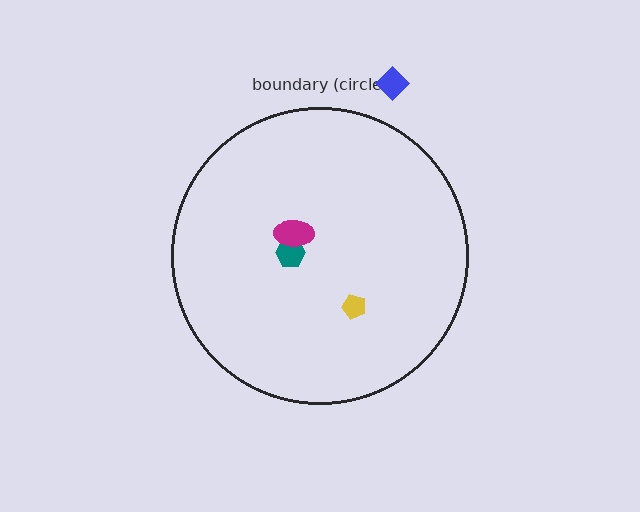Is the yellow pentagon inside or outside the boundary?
Inside.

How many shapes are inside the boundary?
3 inside, 1 outside.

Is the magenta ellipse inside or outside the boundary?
Inside.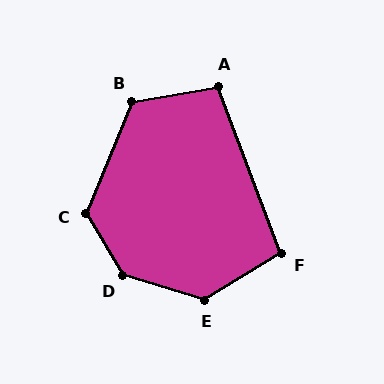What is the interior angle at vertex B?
Approximately 122 degrees (obtuse).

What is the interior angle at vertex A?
Approximately 101 degrees (obtuse).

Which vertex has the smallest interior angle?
F, at approximately 100 degrees.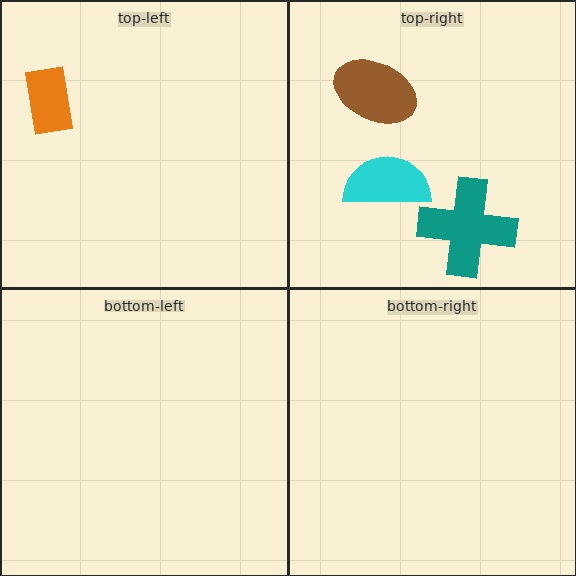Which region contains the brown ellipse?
The top-right region.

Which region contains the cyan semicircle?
The top-right region.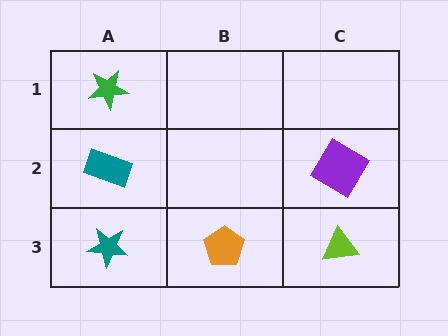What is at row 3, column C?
A lime triangle.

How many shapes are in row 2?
2 shapes.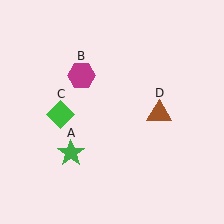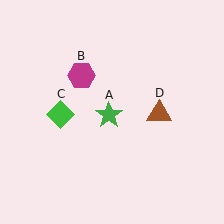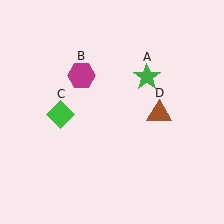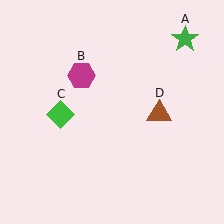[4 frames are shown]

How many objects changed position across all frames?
1 object changed position: green star (object A).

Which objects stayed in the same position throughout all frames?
Magenta hexagon (object B) and green diamond (object C) and brown triangle (object D) remained stationary.